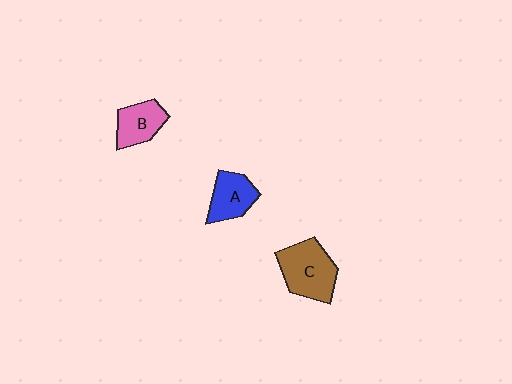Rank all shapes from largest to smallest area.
From largest to smallest: C (brown), A (blue), B (pink).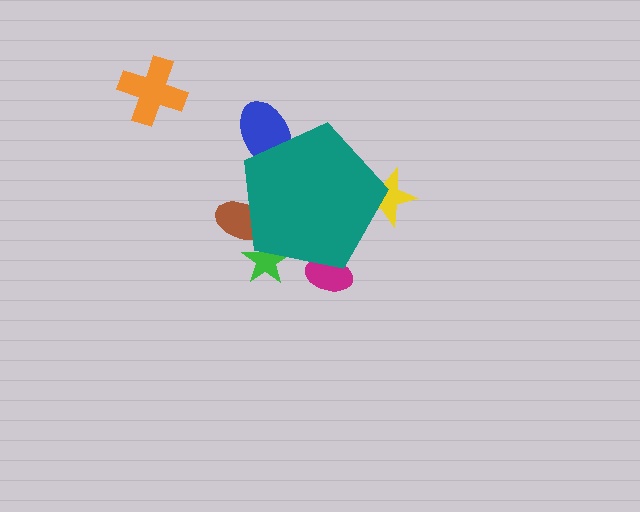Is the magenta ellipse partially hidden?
Yes, the magenta ellipse is partially hidden behind the teal pentagon.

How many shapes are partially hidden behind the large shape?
5 shapes are partially hidden.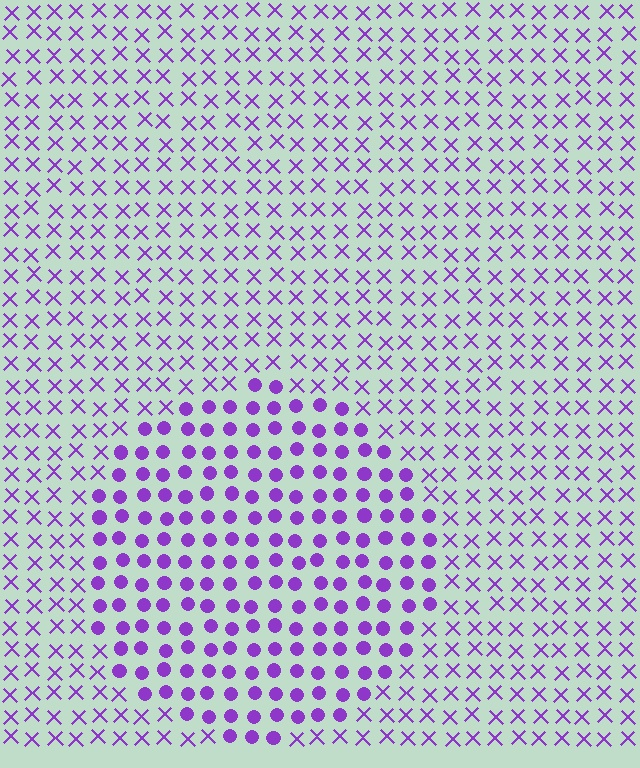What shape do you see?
I see a circle.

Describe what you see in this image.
The image is filled with small purple elements arranged in a uniform grid. A circle-shaped region contains circles, while the surrounding area contains X marks. The boundary is defined purely by the change in element shape.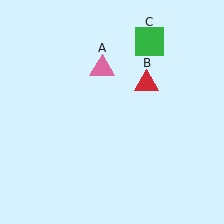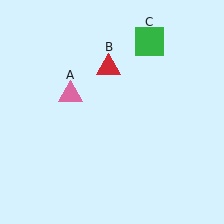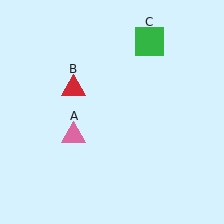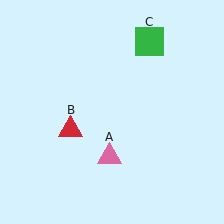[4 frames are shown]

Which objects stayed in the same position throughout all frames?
Green square (object C) remained stationary.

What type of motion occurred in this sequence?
The pink triangle (object A), red triangle (object B) rotated counterclockwise around the center of the scene.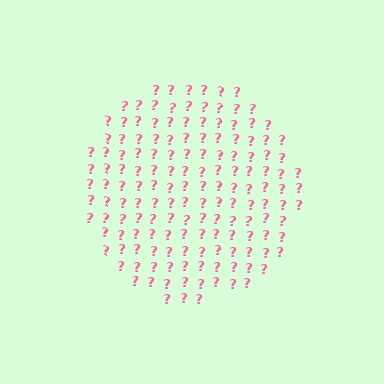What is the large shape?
The large shape is a circle.